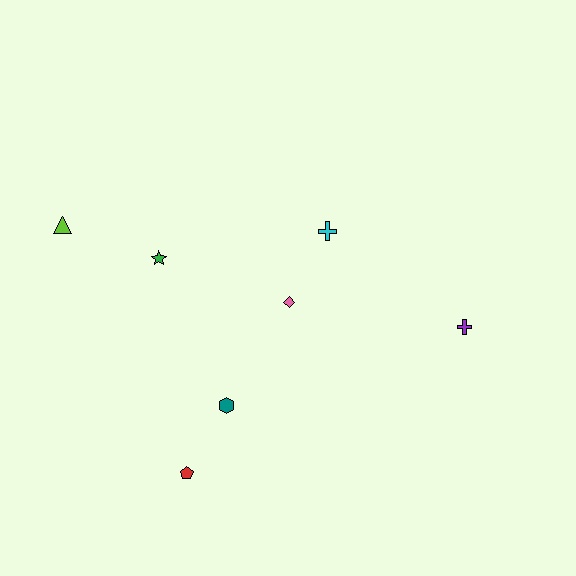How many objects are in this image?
There are 7 objects.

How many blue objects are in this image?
There are no blue objects.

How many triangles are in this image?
There is 1 triangle.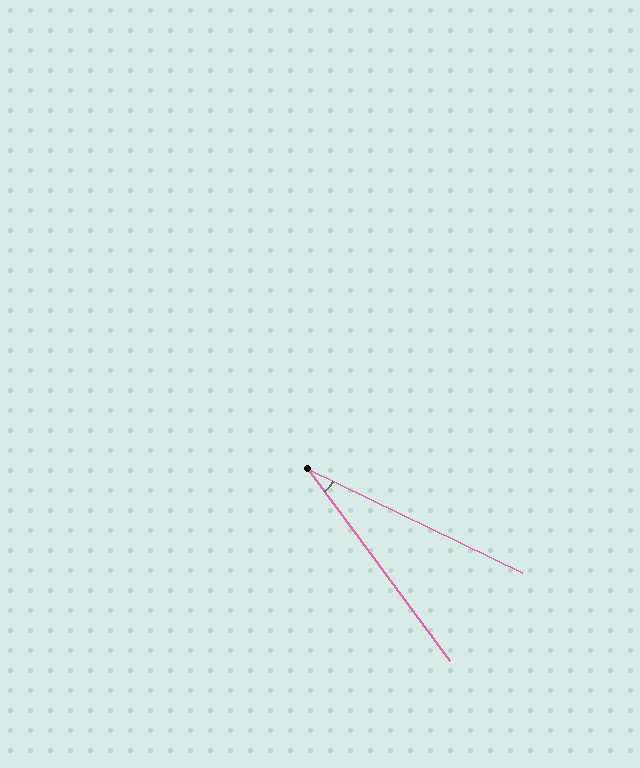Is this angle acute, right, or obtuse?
It is acute.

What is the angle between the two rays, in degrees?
Approximately 28 degrees.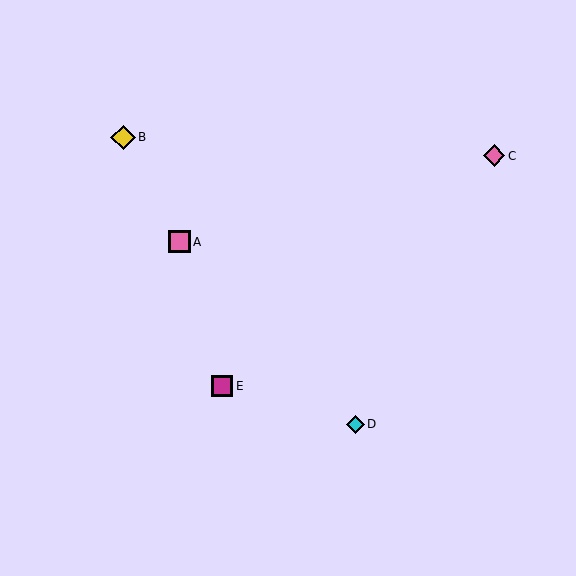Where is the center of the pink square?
The center of the pink square is at (179, 242).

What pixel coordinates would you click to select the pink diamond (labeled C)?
Click at (494, 156) to select the pink diamond C.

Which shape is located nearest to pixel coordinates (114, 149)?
The yellow diamond (labeled B) at (123, 137) is nearest to that location.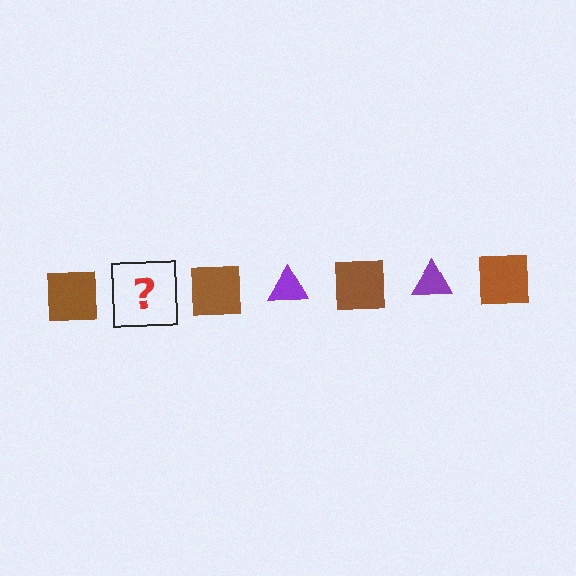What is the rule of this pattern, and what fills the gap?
The rule is that the pattern alternates between brown square and purple triangle. The gap should be filled with a purple triangle.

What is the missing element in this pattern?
The missing element is a purple triangle.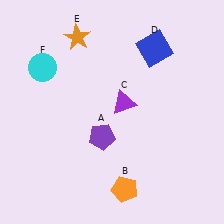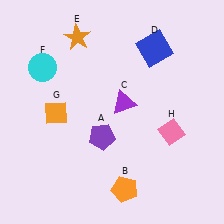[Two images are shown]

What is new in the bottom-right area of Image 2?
A pink diamond (H) was added in the bottom-right area of Image 2.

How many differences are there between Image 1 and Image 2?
There are 2 differences between the two images.